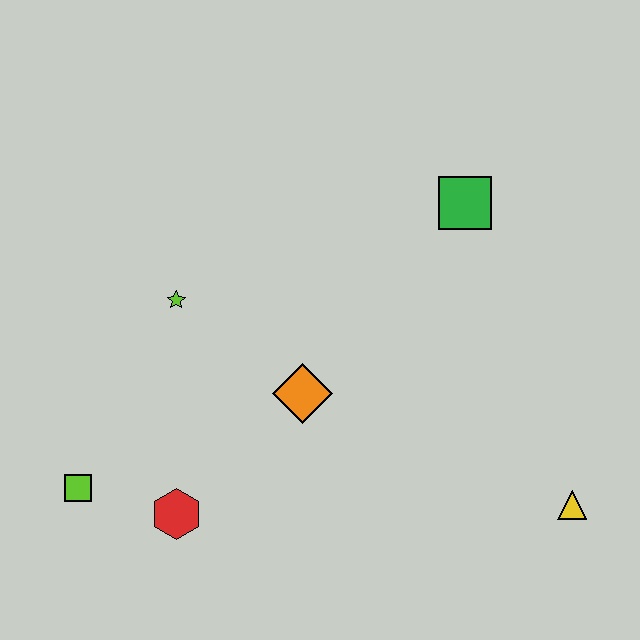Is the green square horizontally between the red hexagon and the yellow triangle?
Yes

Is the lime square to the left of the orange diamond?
Yes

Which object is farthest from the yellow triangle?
The lime square is farthest from the yellow triangle.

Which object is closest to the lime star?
The orange diamond is closest to the lime star.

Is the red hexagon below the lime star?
Yes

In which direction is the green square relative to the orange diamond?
The green square is above the orange diamond.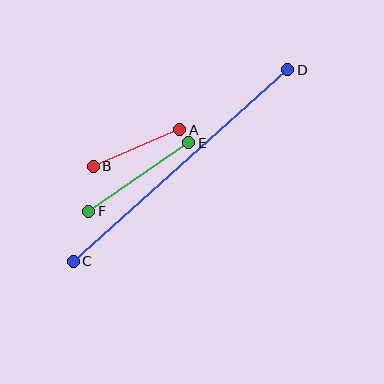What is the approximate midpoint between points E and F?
The midpoint is at approximately (139, 177) pixels.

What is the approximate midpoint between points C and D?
The midpoint is at approximately (180, 166) pixels.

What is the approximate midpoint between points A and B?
The midpoint is at approximately (136, 148) pixels.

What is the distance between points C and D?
The distance is approximately 288 pixels.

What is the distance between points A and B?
The distance is approximately 94 pixels.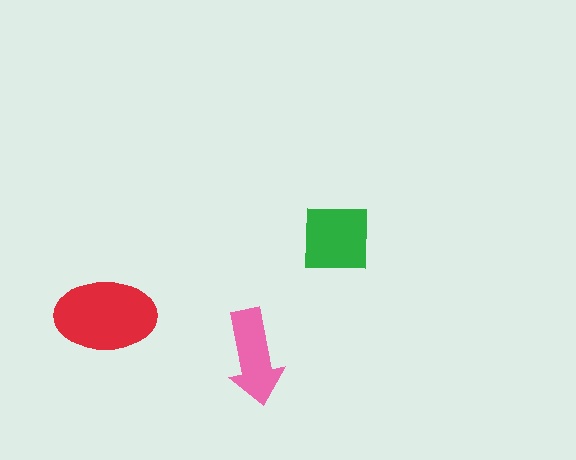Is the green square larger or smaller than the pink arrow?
Larger.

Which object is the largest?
The red ellipse.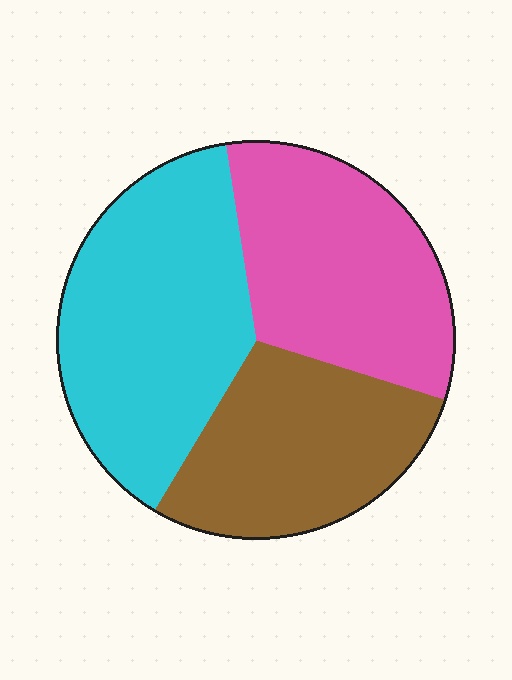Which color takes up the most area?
Cyan, at roughly 40%.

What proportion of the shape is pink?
Pink takes up about one third (1/3) of the shape.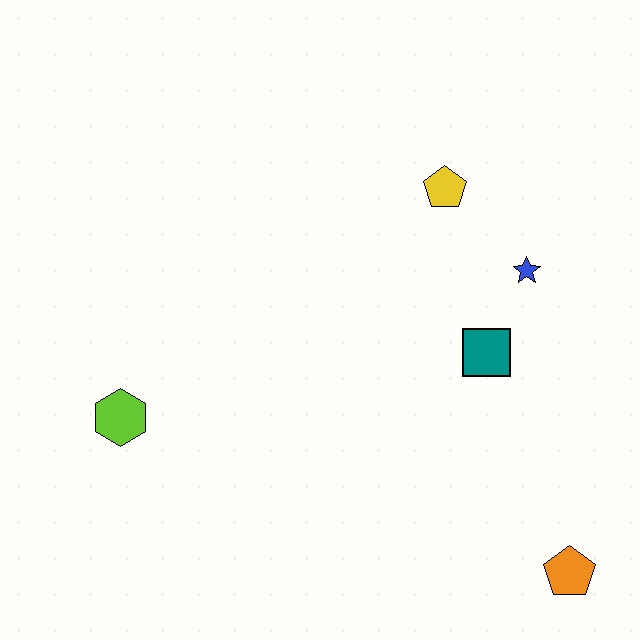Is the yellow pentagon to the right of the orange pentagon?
No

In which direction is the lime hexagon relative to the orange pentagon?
The lime hexagon is to the left of the orange pentagon.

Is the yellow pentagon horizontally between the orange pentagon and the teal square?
No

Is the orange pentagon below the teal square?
Yes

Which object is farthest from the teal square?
The lime hexagon is farthest from the teal square.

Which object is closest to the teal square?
The blue star is closest to the teal square.